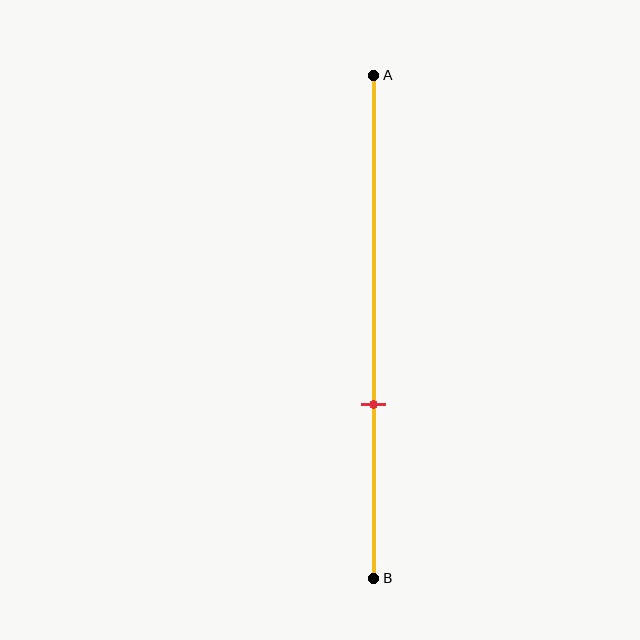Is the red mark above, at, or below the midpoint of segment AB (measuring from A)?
The red mark is below the midpoint of segment AB.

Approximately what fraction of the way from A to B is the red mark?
The red mark is approximately 65% of the way from A to B.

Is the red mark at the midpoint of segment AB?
No, the mark is at about 65% from A, not at the 50% midpoint.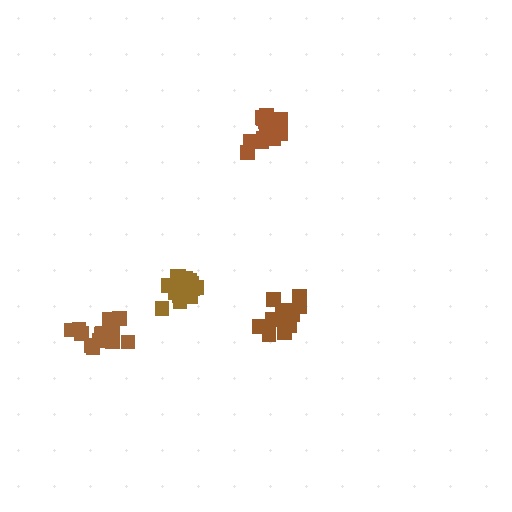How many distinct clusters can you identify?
There are 4 distinct clusters.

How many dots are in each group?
Group 1: 19 dots, Group 2: 13 dots, Group 3: 14 dots, Group 4: 15 dots (61 total).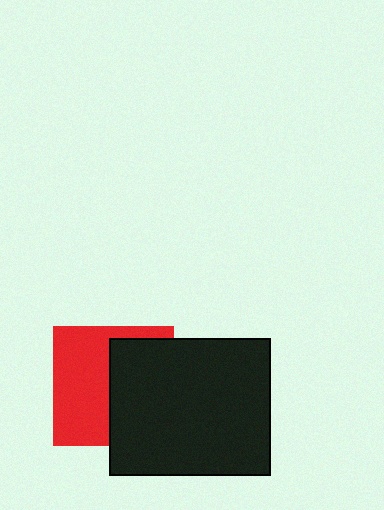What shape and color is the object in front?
The object in front is a black rectangle.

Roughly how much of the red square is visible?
About half of it is visible (roughly 52%).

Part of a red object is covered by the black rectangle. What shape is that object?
It is a square.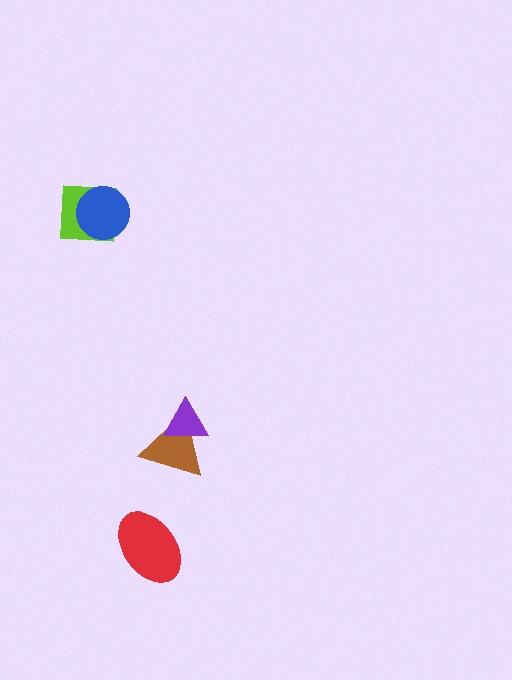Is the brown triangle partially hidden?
Yes, it is partially covered by another shape.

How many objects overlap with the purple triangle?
1 object overlaps with the purple triangle.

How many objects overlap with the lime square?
1 object overlaps with the lime square.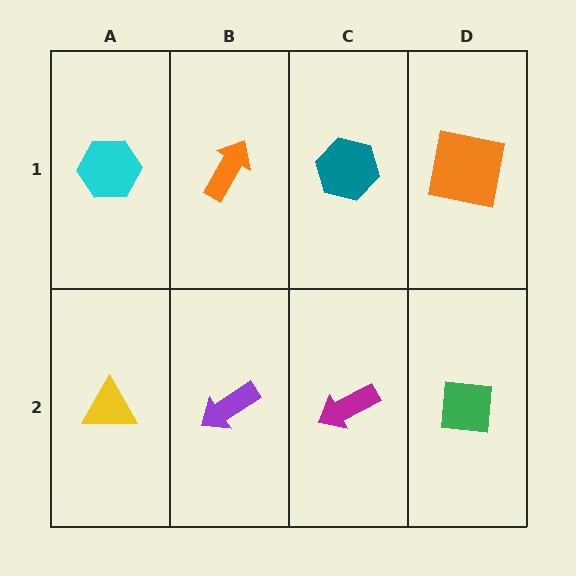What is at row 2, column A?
A yellow triangle.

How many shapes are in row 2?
4 shapes.